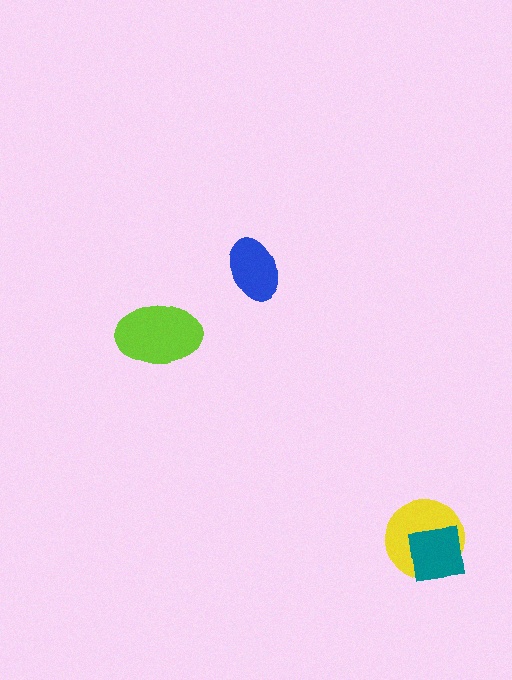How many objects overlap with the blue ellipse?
0 objects overlap with the blue ellipse.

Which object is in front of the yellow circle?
The teal square is in front of the yellow circle.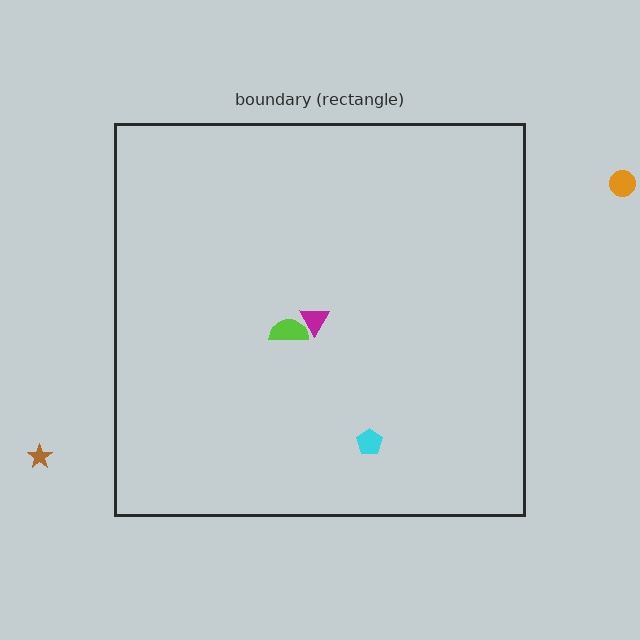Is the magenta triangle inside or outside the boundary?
Inside.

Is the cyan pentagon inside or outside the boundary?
Inside.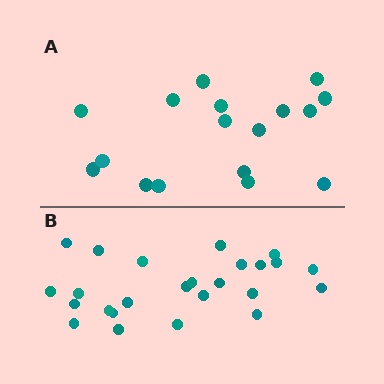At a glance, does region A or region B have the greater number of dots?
Region B (the bottom region) has more dots.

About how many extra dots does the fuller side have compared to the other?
Region B has roughly 8 or so more dots than region A.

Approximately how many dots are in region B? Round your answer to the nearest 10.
About 20 dots. (The exact count is 25, which rounds to 20.)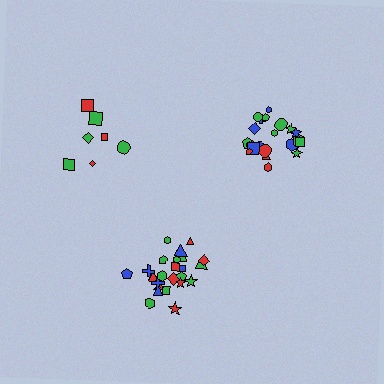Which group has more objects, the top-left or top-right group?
The top-right group.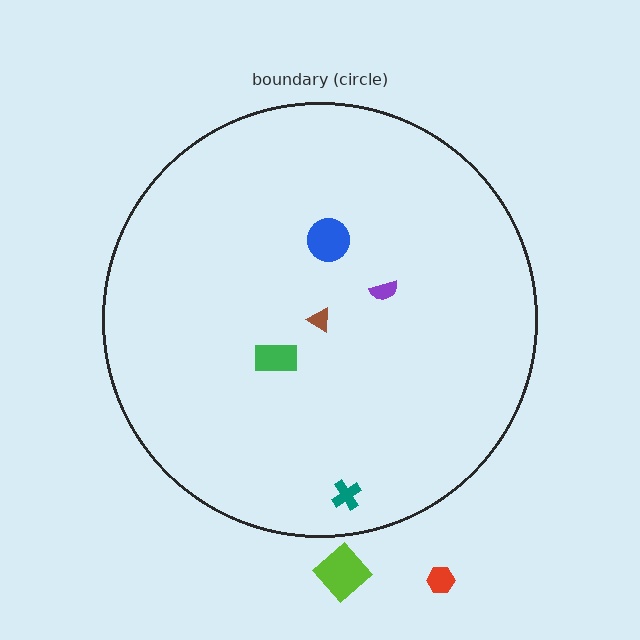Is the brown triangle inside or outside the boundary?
Inside.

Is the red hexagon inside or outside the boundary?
Outside.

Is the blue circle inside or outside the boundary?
Inside.